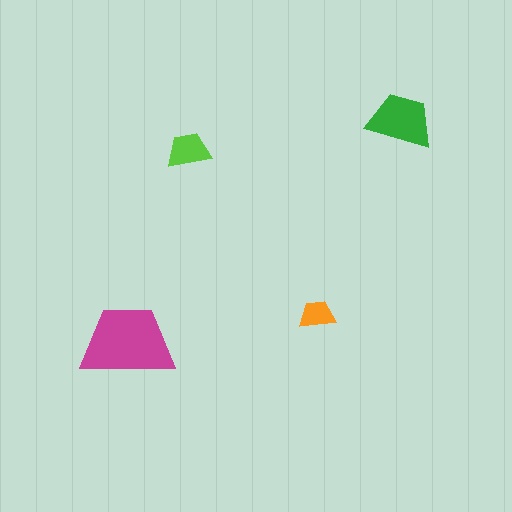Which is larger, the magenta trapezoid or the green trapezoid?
The magenta one.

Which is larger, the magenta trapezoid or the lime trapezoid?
The magenta one.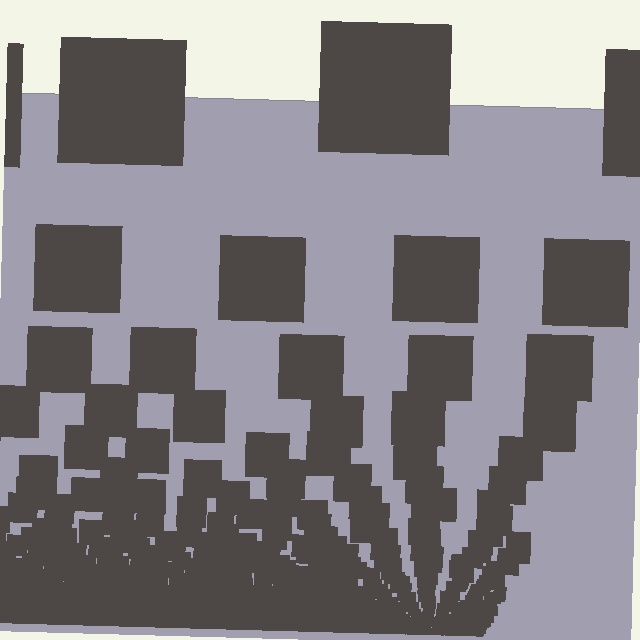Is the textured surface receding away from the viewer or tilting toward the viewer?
The surface appears to tilt toward the viewer. Texture elements get larger and sparser toward the top.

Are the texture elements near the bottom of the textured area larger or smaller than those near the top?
Smaller. The gradient is inverted — elements near the bottom are smaller and denser.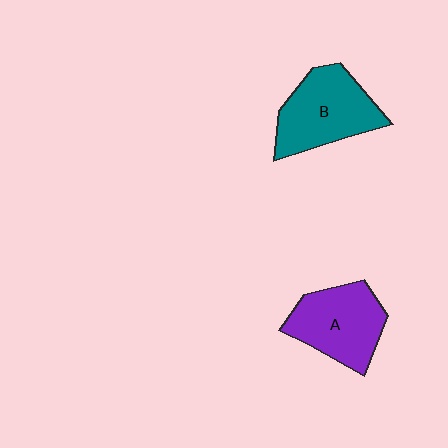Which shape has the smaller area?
Shape A (purple).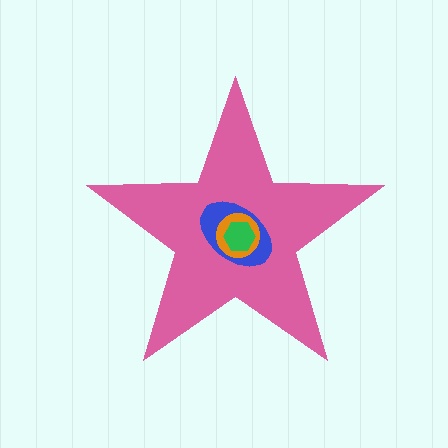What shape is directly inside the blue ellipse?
The orange circle.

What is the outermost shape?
The pink star.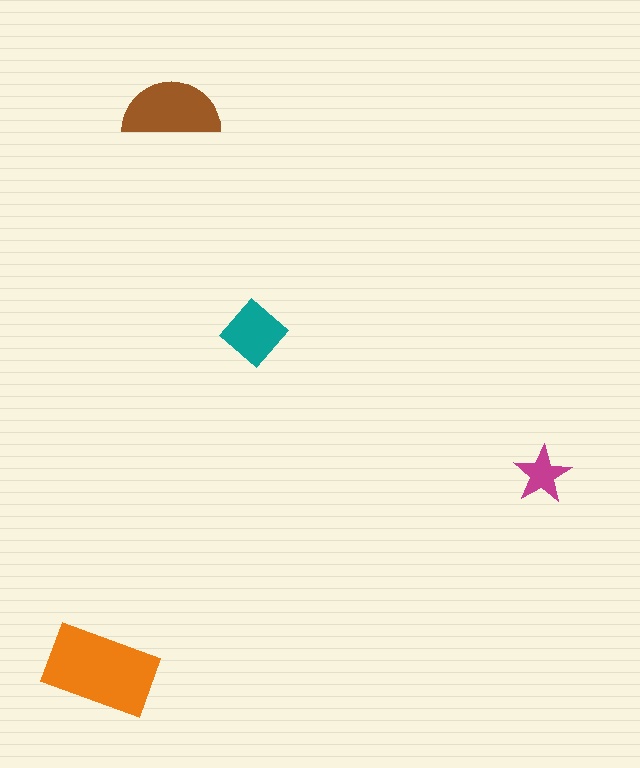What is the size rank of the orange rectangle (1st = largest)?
1st.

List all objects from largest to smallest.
The orange rectangle, the brown semicircle, the teal diamond, the magenta star.